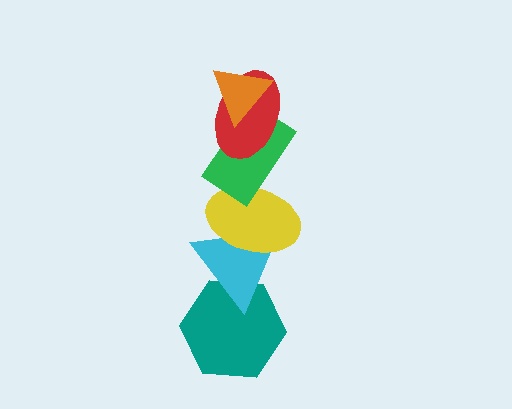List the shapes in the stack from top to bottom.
From top to bottom: the orange triangle, the red ellipse, the green rectangle, the yellow ellipse, the cyan triangle, the teal hexagon.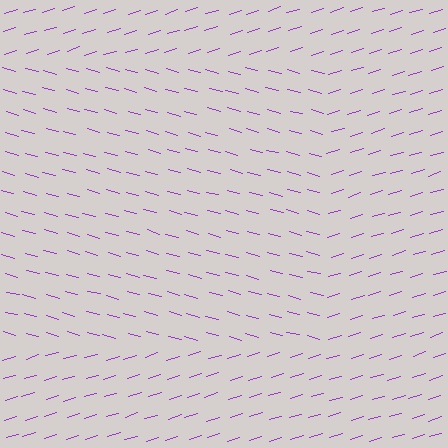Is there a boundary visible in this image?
Yes, there is a texture boundary formed by a change in line orientation.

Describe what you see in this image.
The image is filled with small purple line segments. A rectangle region in the image has lines oriented differently from the surrounding lines, creating a visible texture boundary.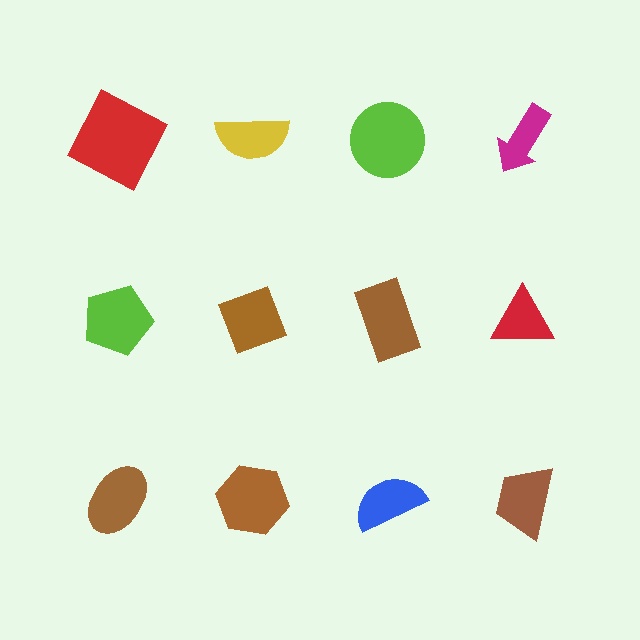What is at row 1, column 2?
A yellow semicircle.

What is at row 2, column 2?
A brown diamond.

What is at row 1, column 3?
A lime circle.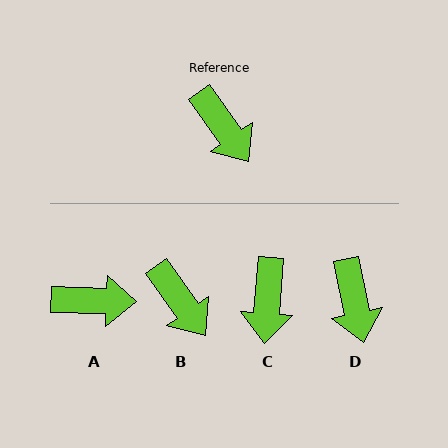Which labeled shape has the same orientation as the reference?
B.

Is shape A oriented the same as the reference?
No, it is off by about 53 degrees.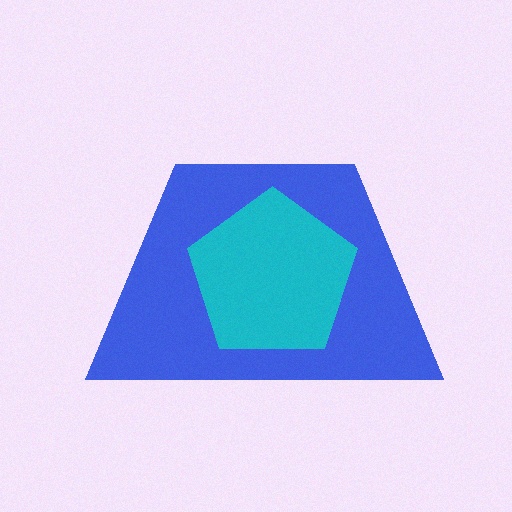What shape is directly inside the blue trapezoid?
The cyan pentagon.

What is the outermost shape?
The blue trapezoid.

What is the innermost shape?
The cyan pentagon.